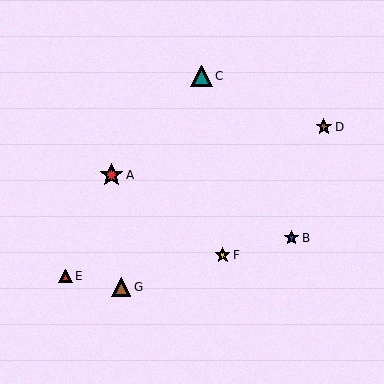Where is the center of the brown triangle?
The center of the brown triangle is at (121, 287).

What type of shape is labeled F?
Shape F is a yellow star.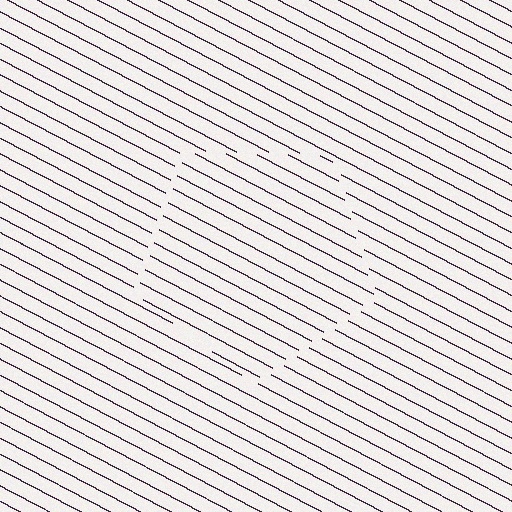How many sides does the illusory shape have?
5 sides — the line-ends trace a pentagon.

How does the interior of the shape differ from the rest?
The interior of the shape contains the same grating, shifted by half a period — the contour is defined by the phase discontinuity where line-ends from the inner and outer gratings abut.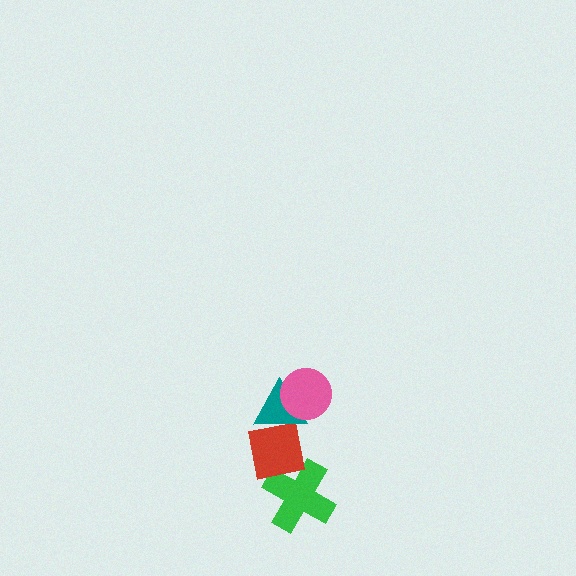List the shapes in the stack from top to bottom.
From top to bottom: the pink circle, the teal triangle, the red square, the green cross.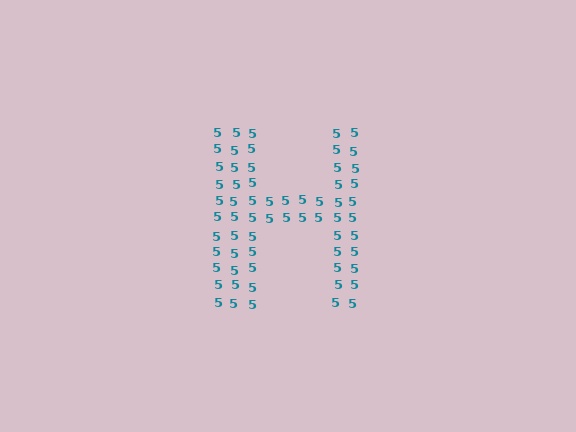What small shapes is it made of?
It is made of small digit 5's.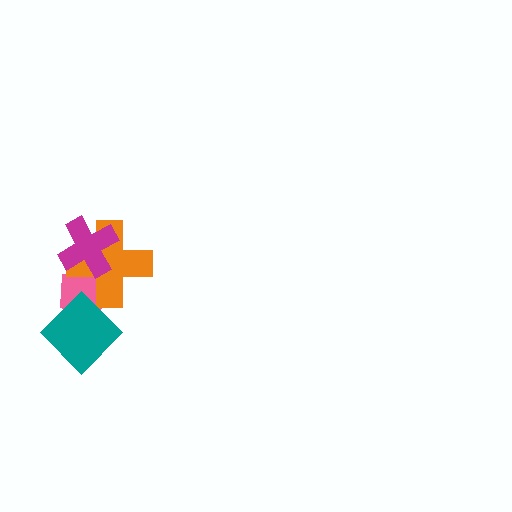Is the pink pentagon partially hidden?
Yes, it is partially covered by another shape.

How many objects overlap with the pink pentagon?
3 objects overlap with the pink pentagon.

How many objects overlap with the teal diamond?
2 objects overlap with the teal diamond.